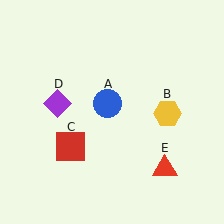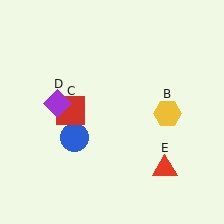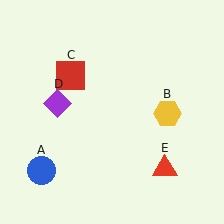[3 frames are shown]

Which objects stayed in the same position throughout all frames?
Yellow hexagon (object B) and purple diamond (object D) and red triangle (object E) remained stationary.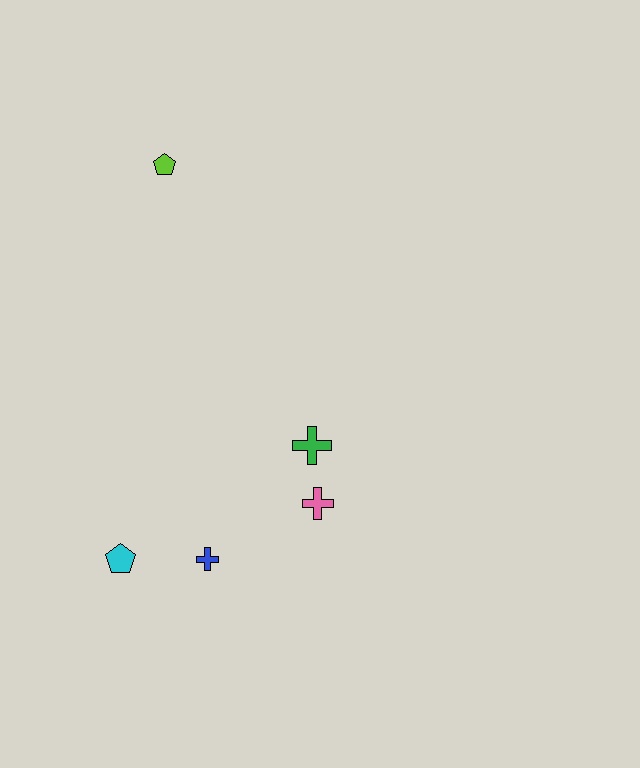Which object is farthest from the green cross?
The lime pentagon is farthest from the green cross.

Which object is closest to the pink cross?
The green cross is closest to the pink cross.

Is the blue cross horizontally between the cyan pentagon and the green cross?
Yes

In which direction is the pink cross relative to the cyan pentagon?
The pink cross is to the right of the cyan pentagon.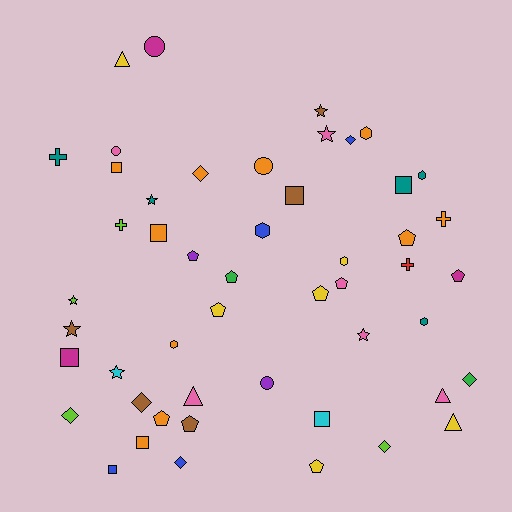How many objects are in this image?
There are 50 objects.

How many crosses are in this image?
There are 4 crosses.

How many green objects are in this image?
There are 2 green objects.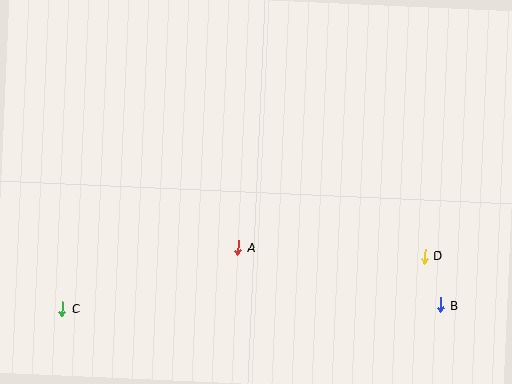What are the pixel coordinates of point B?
Point B is at (441, 305).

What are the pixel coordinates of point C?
Point C is at (62, 309).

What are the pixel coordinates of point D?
Point D is at (425, 256).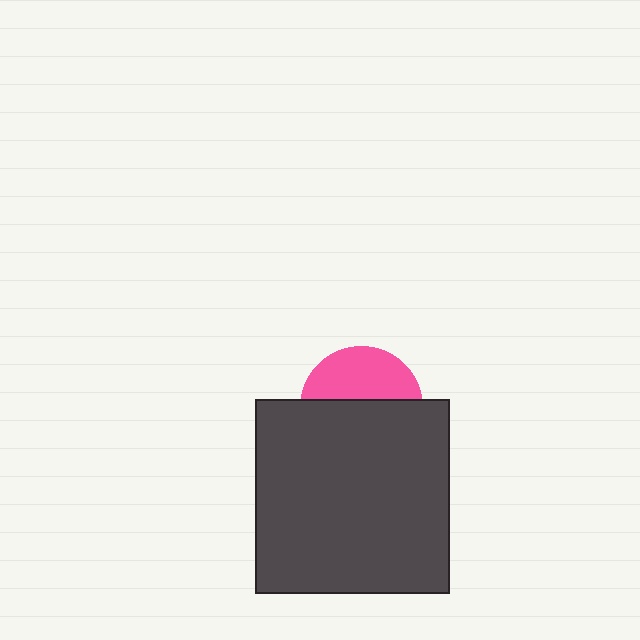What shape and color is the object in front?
The object in front is a dark gray square.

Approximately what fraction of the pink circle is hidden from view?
Roughly 58% of the pink circle is hidden behind the dark gray square.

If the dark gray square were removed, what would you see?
You would see the complete pink circle.